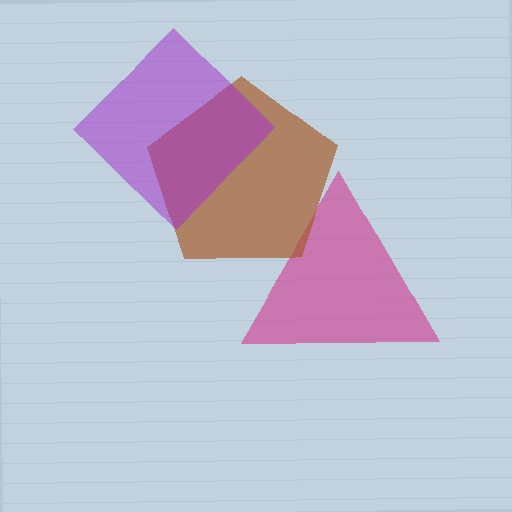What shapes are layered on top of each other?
The layered shapes are: a magenta triangle, a brown pentagon, a purple diamond.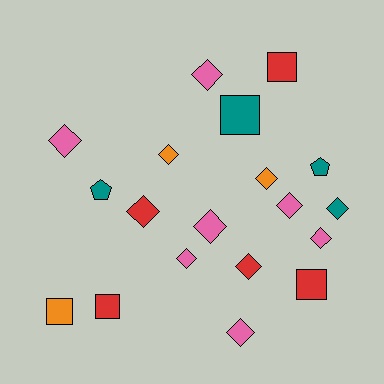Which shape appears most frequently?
Diamond, with 12 objects.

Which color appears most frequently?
Pink, with 7 objects.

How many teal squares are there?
There is 1 teal square.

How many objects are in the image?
There are 19 objects.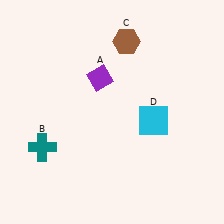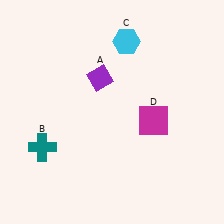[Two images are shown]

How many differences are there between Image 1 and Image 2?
There are 2 differences between the two images.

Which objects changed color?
C changed from brown to cyan. D changed from cyan to magenta.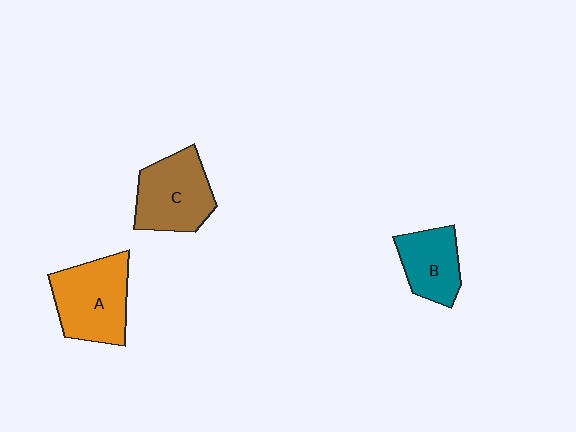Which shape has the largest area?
Shape A (orange).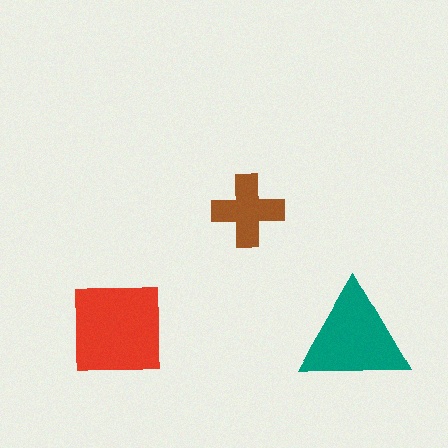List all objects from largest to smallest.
The red square, the teal triangle, the brown cross.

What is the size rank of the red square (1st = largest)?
1st.